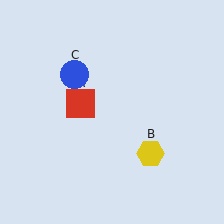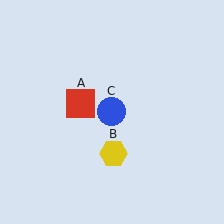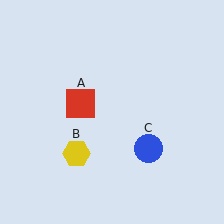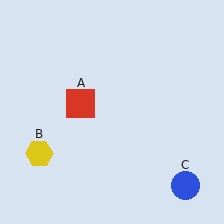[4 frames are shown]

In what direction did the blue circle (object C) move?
The blue circle (object C) moved down and to the right.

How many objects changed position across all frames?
2 objects changed position: yellow hexagon (object B), blue circle (object C).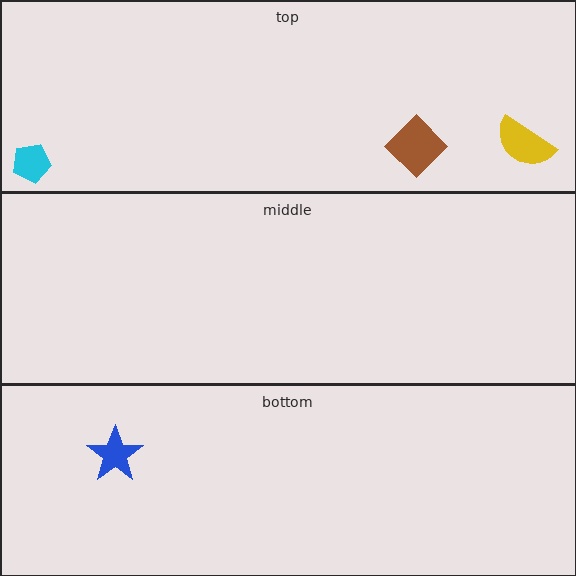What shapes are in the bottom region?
The blue star.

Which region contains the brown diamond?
The top region.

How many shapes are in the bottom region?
1.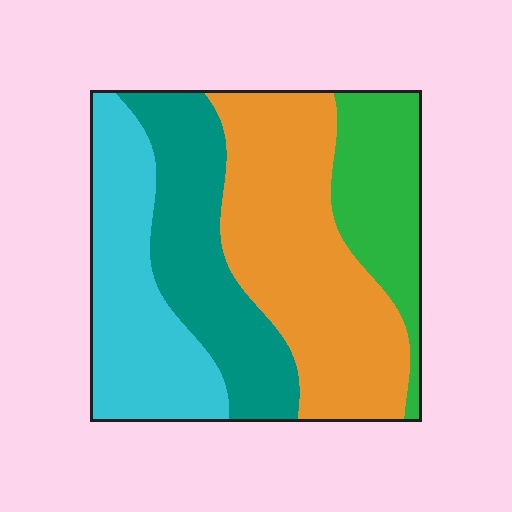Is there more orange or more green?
Orange.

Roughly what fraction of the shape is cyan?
Cyan takes up between a sixth and a third of the shape.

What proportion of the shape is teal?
Teal takes up about one quarter (1/4) of the shape.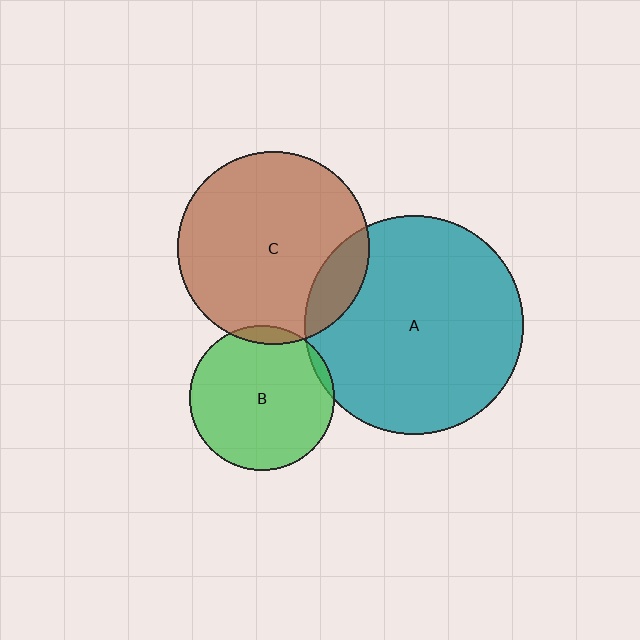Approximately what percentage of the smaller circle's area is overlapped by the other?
Approximately 15%.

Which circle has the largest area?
Circle A (teal).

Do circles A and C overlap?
Yes.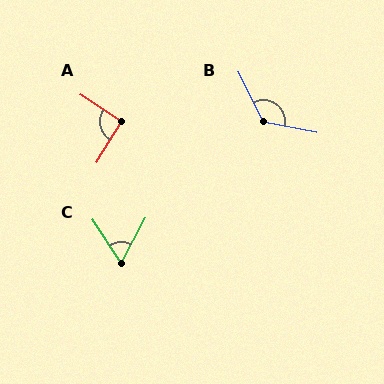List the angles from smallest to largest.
C (62°), A (91°), B (128°).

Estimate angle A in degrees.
Approximately 91 degrees.